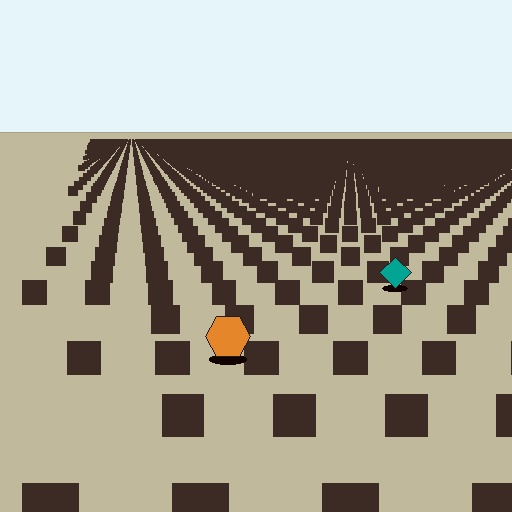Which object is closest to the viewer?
The orange hexagon is closest. The texture marks near it are larger and more spread out.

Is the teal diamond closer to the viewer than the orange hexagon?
No. The orange hexagon is closer — you can tell from the texture gradient: the ground texture is coarser near it.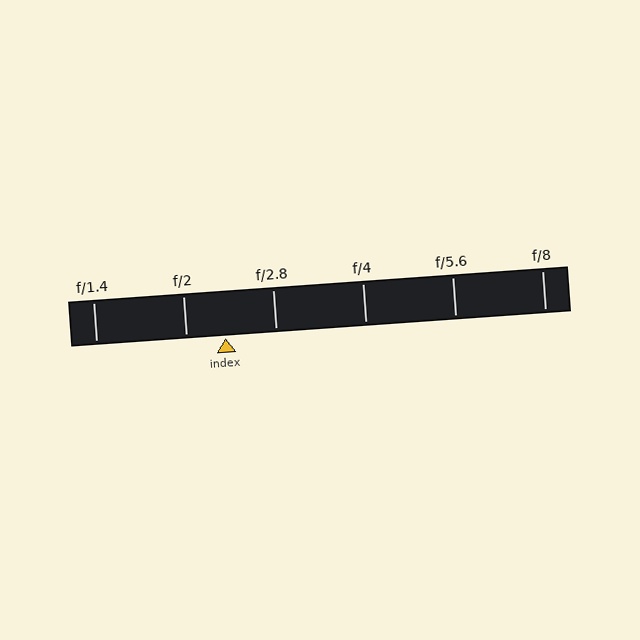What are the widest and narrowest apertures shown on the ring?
The widest aperture shown is f/1.4 and the narrowest is f/8.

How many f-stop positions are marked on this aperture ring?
There are 6 f-stop positions marked.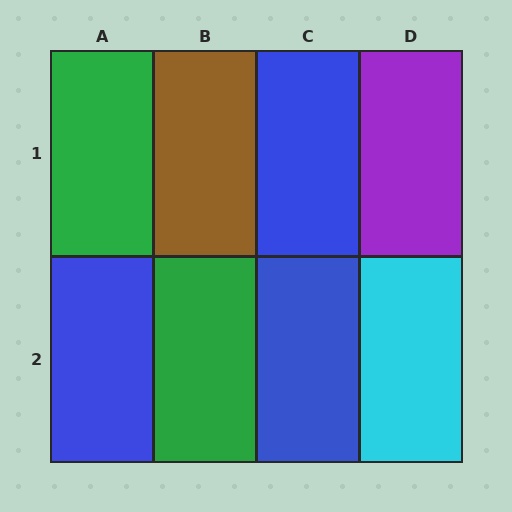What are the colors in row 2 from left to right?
Blue, green, blue, cyan.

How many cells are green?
2 cells are green.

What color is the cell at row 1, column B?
Brown.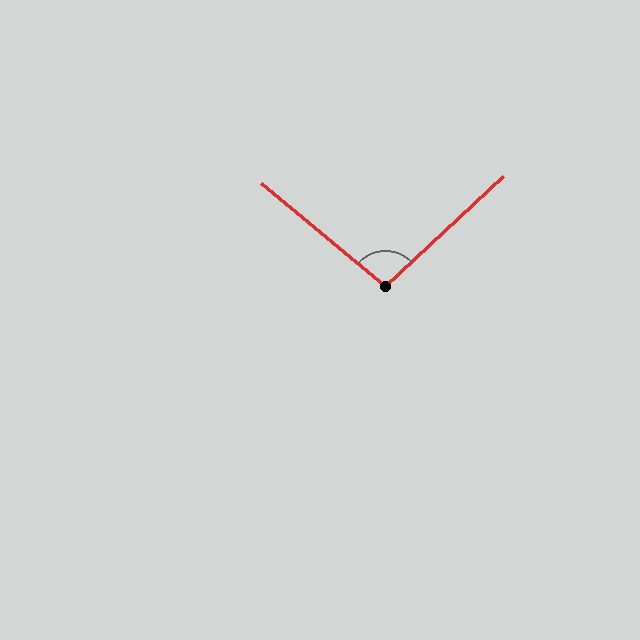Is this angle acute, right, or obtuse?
It is obtuse.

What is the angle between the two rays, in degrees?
Approximately 97 degrees.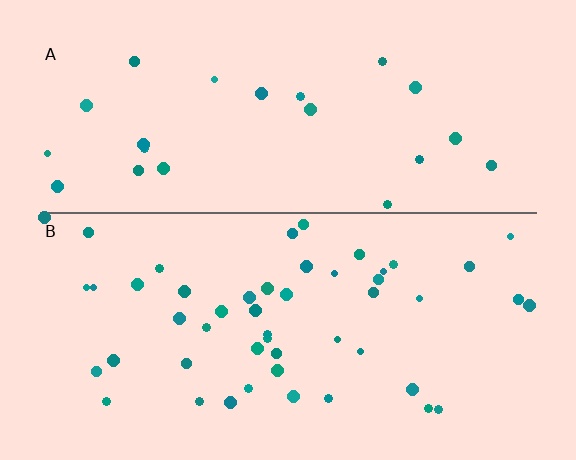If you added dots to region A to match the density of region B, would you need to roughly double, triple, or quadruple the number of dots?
Approximately double.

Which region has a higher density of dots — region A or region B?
B (the bottom).